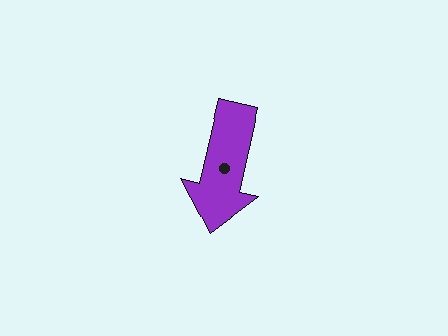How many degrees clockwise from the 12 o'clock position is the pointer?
Approximately 193 degrees.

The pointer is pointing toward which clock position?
Roughly 6 o'clock.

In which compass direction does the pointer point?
South.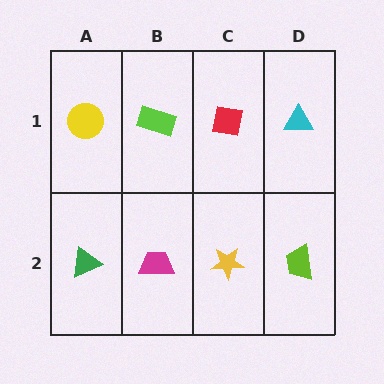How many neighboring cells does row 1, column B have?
3.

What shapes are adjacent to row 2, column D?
A cyan triangle (row 1, column D), a yellow star (row 2, column C).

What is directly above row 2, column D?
A cyan triangle.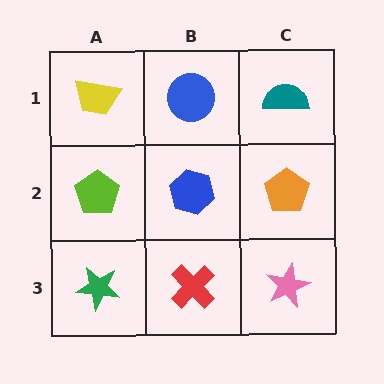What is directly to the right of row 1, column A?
A blue circle.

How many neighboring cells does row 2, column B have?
4.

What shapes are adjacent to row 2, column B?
A blue circle (row 1, column B), a red cross (row 3, column B), a lime pentagon (row 2, column A), an orange pentagon (row 2, column C).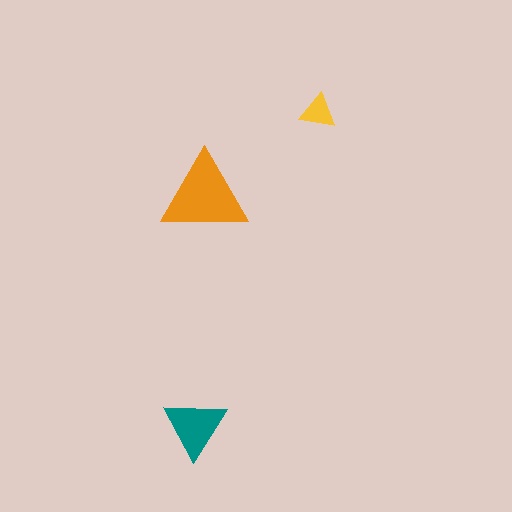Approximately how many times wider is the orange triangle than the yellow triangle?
About 2.5 times wider.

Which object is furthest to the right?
The yellow triangle is rightmost.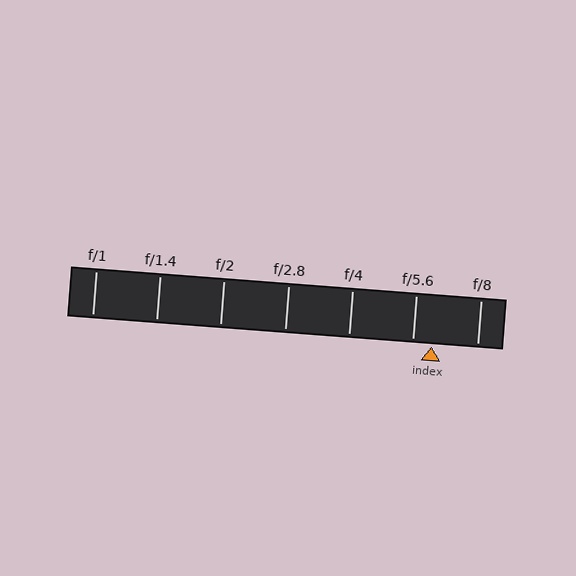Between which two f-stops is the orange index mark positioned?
The index mark is between f/5.6 and f/8.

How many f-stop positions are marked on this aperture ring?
There are 7 f-stop positions marked.